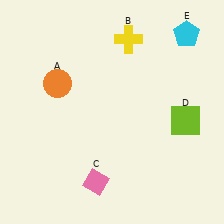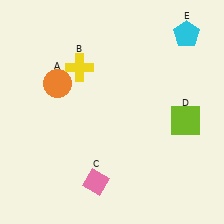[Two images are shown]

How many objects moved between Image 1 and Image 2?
1 object moved between the two images.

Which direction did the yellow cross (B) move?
The yellow cross (B) moved left.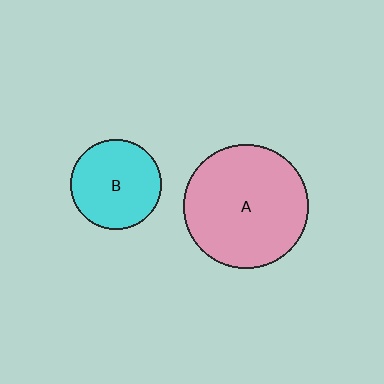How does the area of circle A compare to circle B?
Approximately 1.9 times.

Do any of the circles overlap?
No, none of the circles overlap.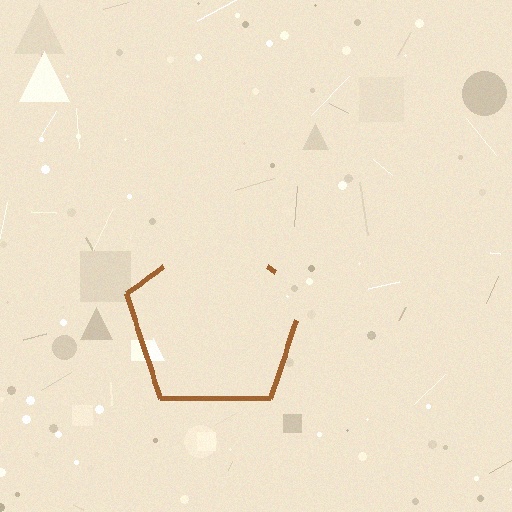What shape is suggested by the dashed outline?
The dashed outline suggests a pentagon.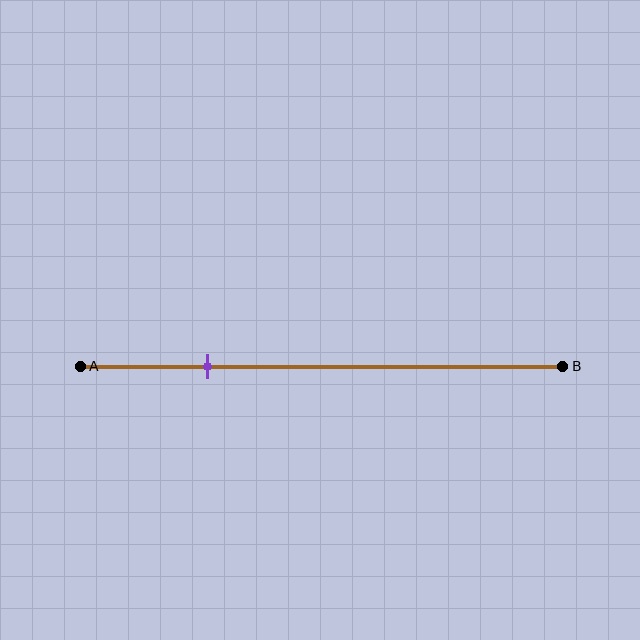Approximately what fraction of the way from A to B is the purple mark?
The purple mark is approximately 25% of the way from A to B.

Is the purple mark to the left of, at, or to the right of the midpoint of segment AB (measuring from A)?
The purple mark is to the left of the midpoint of segment AB.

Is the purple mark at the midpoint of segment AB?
No, the mark is at about 25% from A, not at the 50% midpoint.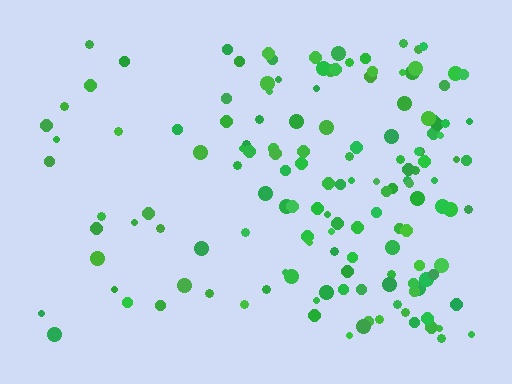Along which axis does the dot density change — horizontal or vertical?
Horizontal.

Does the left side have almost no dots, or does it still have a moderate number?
Still a moderate number, just noticeably fewer than the right.